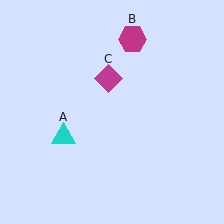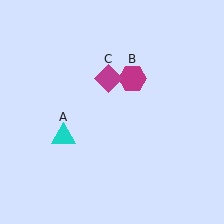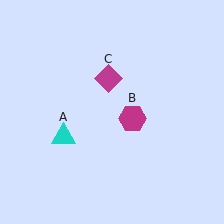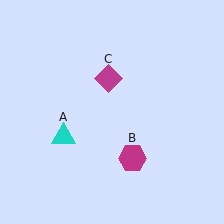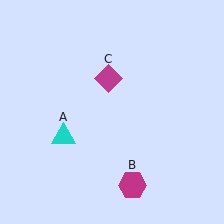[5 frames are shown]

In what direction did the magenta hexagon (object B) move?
The magenta hexagon (object B) moved down.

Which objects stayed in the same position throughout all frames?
Cyan triangle (object A) and magenta diamond (object C) remained stationary.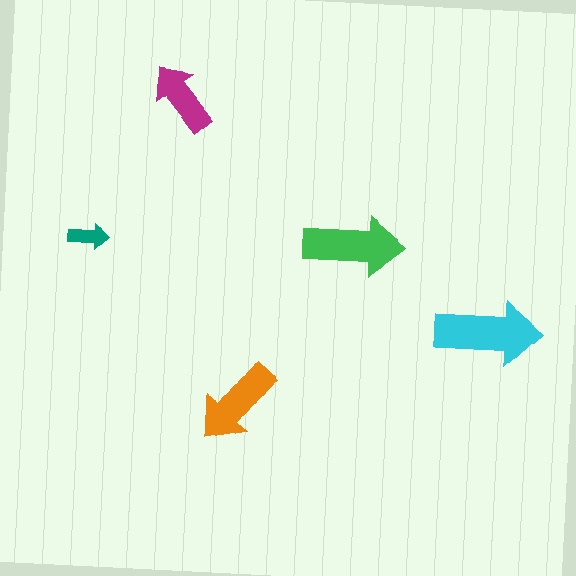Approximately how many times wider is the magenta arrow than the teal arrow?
About 2 times wider.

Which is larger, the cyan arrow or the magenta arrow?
The cyan one.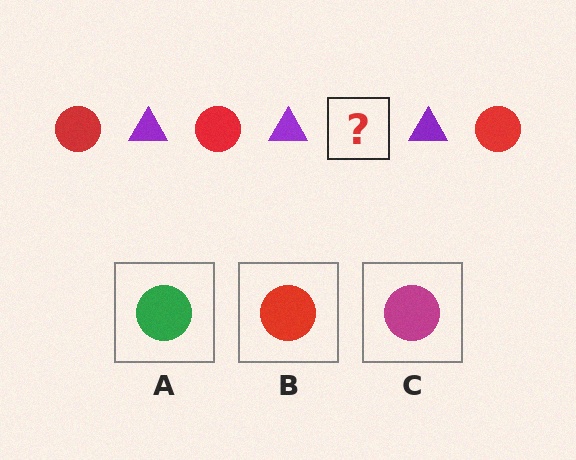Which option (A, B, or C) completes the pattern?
B.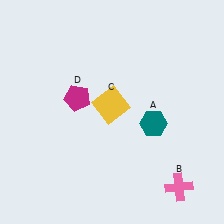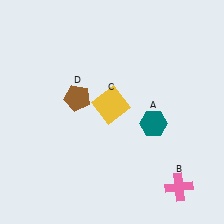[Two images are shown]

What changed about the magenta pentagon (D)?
In Image 1, D is magenta. In Image 2, it changed to brown.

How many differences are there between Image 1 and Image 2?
There is 1 difference between the two images.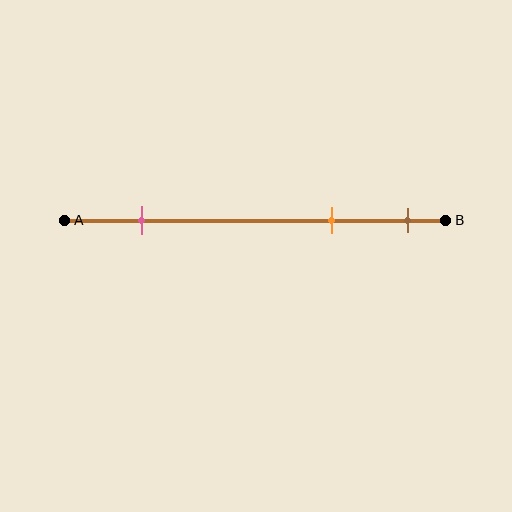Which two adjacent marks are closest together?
The orange and brown marks are the closest adjacent pair.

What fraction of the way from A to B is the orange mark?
The orange mark is approximately 70% (0.7) of the way from A to B.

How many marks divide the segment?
There are 3 marks dividing the segment.